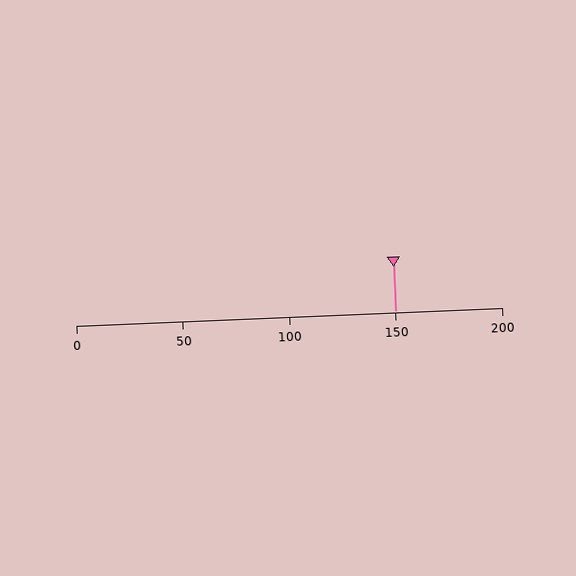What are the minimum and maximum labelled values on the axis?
The axis runs from 0 to 200.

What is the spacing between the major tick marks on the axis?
The major ticks are spaced 50 apart.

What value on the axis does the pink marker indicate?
The marker indicates approximately 150.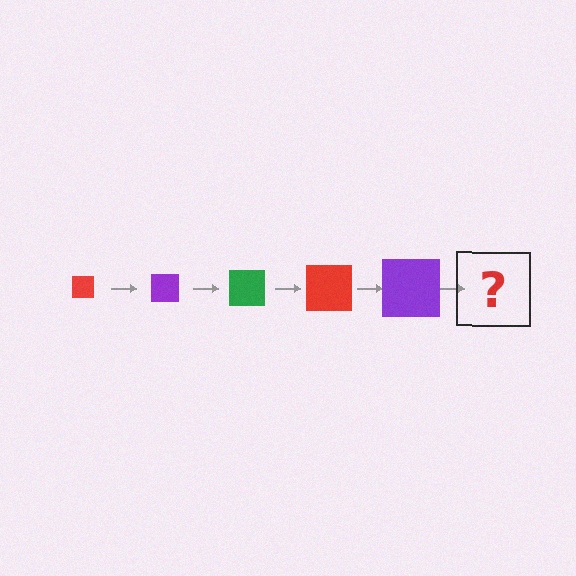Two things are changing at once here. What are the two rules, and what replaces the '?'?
The two rules are that the square grows larger each step and the color cycles through red, purple, and green. The '?' should be a green square, larger than the previous one.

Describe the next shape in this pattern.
It should be a green square, larger than the previous one.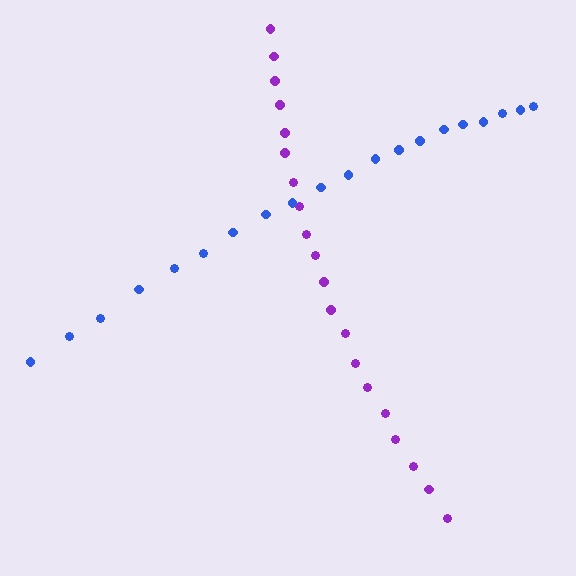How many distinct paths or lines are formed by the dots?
There are 2 distinct paths.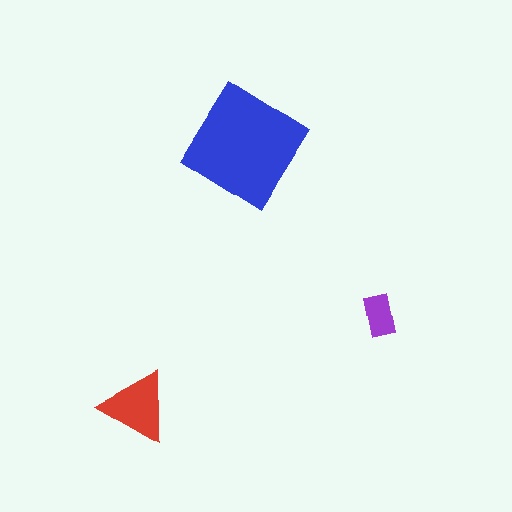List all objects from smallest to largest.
The purple rectangle, the red triangle, the blue diamond.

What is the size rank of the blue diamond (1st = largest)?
1st.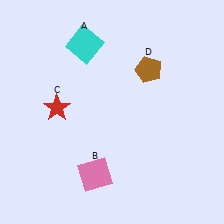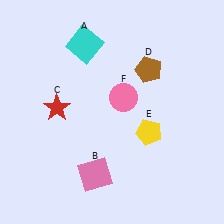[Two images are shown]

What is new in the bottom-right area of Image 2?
A yellow pentagon (E) was added in the bottom-right area of Image 2.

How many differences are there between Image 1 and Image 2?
There are 2 differences between the two images.